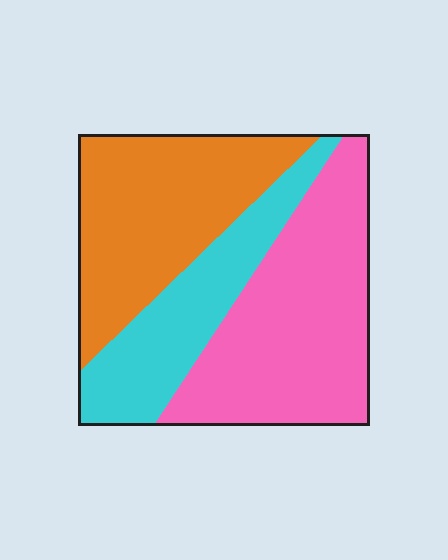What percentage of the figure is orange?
Orange takes up about one third (1/3) of the figure.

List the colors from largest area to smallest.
From largest to smallest: pink, orange, cyan.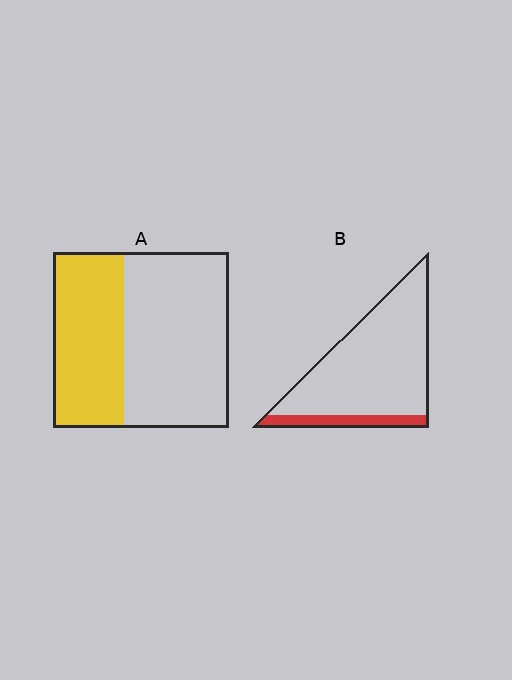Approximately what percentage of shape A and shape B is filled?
A is approximately 40% and B is approximately 15%.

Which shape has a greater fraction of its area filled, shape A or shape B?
Shape A.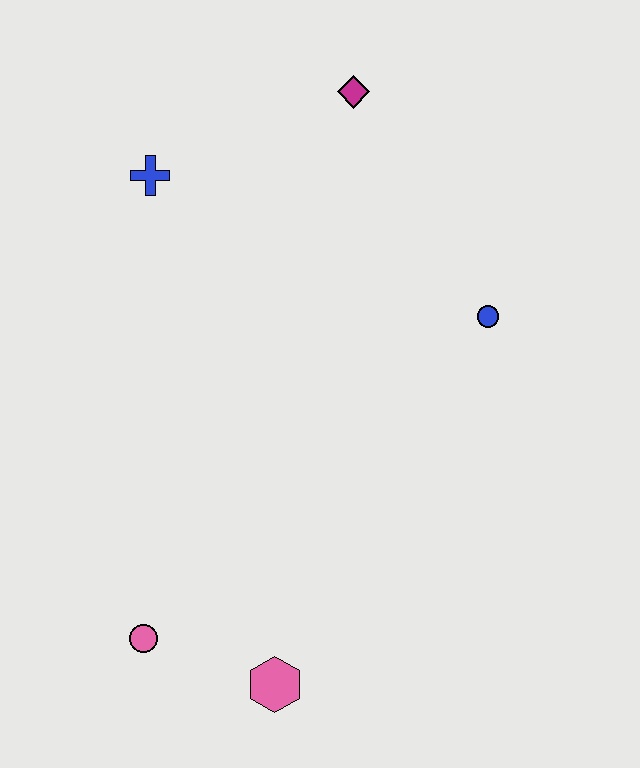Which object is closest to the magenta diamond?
The blue cross is closest to the magenta diamond.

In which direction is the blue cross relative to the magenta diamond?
The blue cross is to the left of the magenta diamond.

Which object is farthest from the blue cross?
The pink hexagon is farthest from the blue cross.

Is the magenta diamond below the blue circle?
No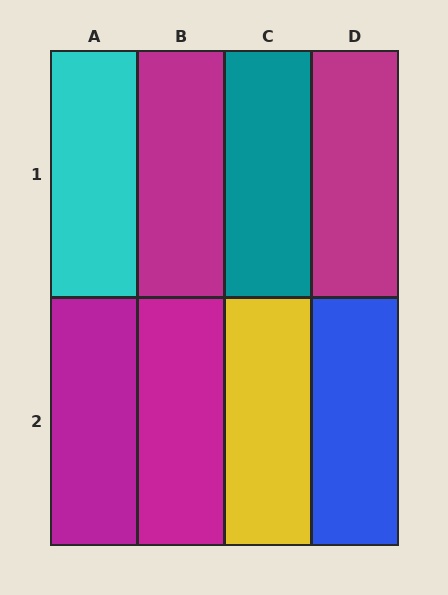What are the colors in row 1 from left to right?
Cyan, magenta, teal, magenta.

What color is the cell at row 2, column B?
Magenta.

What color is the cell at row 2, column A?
Magenta.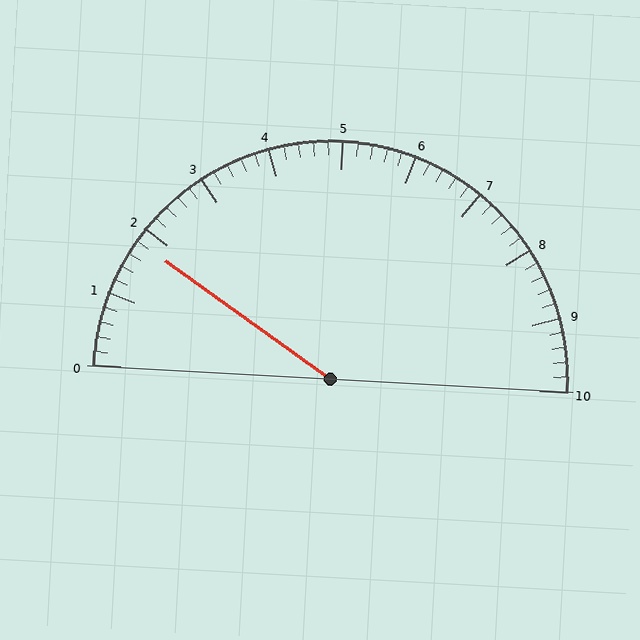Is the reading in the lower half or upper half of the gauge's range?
The reading is in the lower half of the range (0 to 10).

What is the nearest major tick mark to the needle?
The nearest major tick mark is 2.